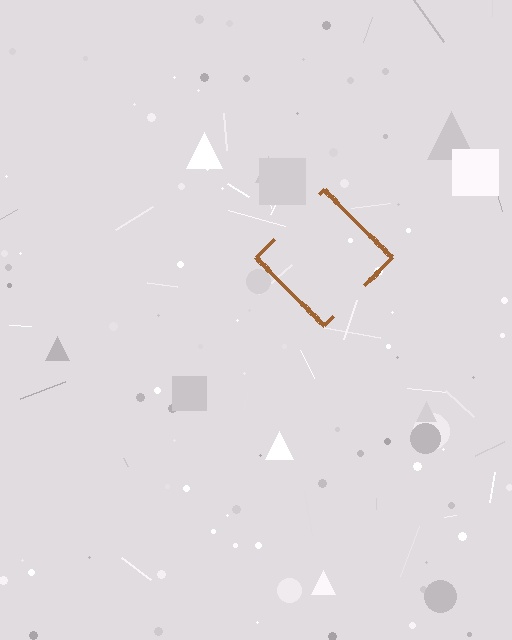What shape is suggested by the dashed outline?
The dashed outline suggests a diamond.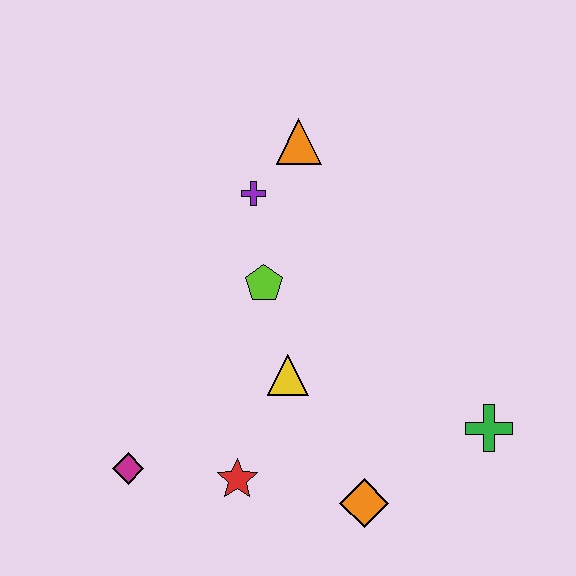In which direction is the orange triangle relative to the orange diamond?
The orange triangle is above the orange diamond.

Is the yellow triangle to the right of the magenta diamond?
Yes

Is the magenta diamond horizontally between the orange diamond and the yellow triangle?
No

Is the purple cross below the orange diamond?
No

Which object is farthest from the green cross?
The magenta diamond is farthest from the green cross.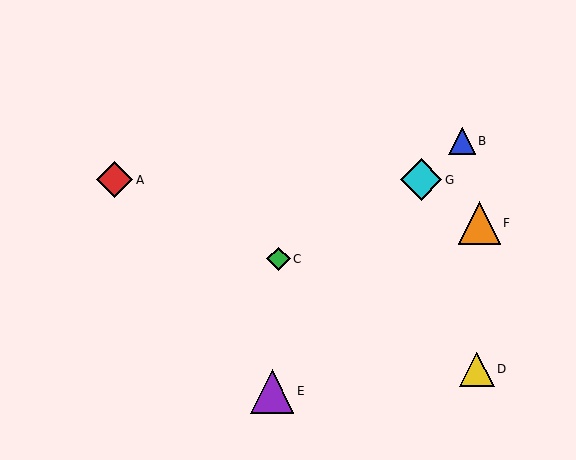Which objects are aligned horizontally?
Objects A, G are aligned horizontally.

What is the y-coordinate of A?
Object A is at y≈180.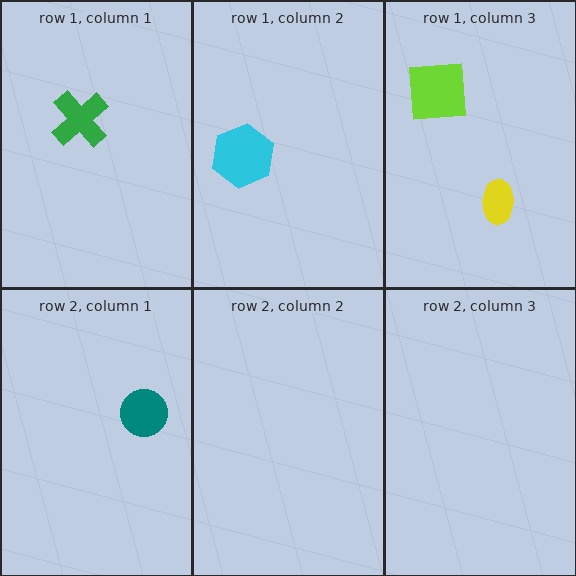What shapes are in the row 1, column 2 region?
The cyan hexagon.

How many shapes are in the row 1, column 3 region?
2.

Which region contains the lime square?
The row 1, column 3 region.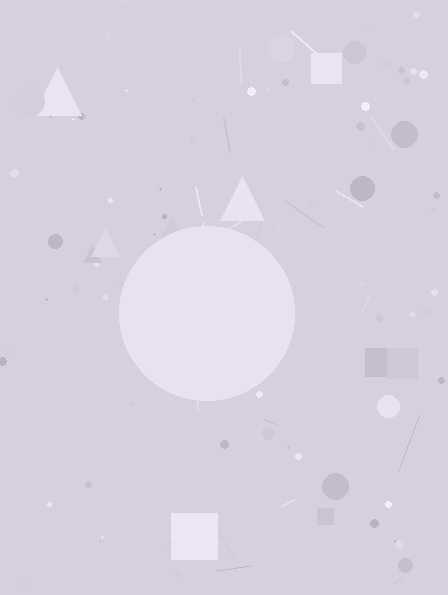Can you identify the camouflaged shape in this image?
The camouflaged shape is a circle.